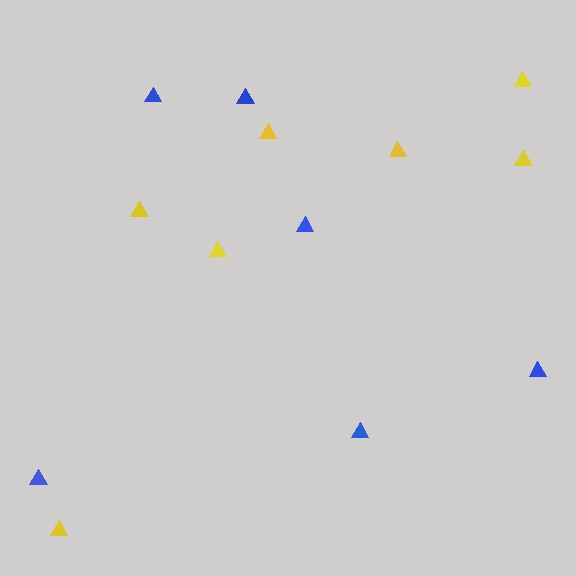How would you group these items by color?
There are 2 groups: one group of blue triangles (6) and one group of yellow triangles (7).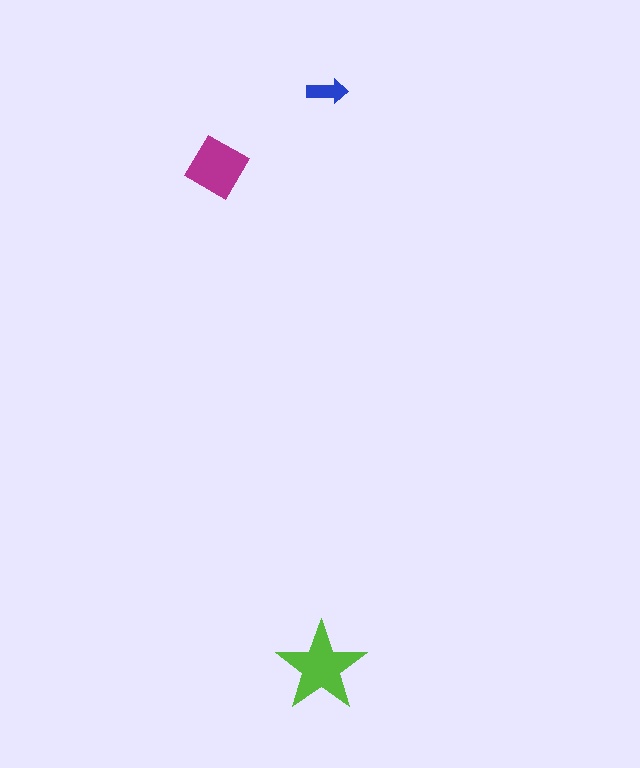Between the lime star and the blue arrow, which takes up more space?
The lime star.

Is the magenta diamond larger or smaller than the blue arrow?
Larger.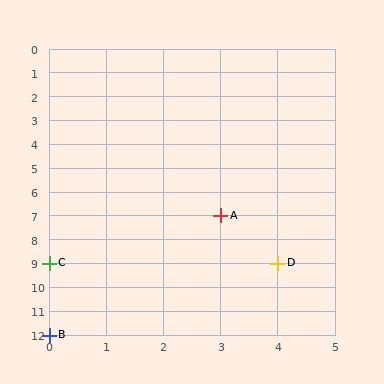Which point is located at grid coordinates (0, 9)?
Point C is at (0, 9).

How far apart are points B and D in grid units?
Points B and D are 4 columns and 3 rows apart (about 5.0 grid units diagonally).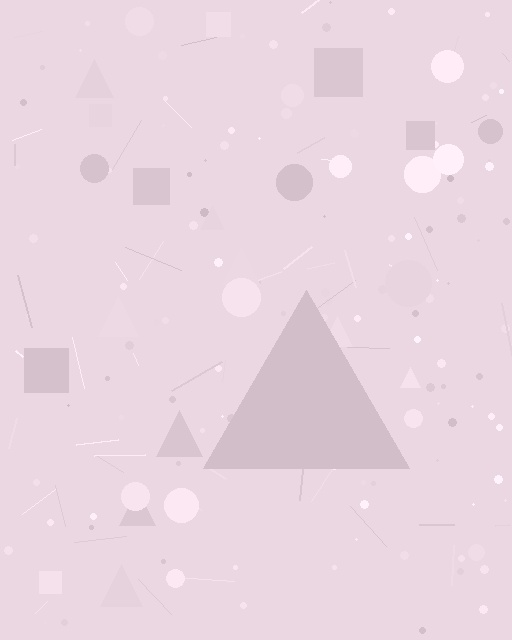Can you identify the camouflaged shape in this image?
The camouflaged shape is a triangle.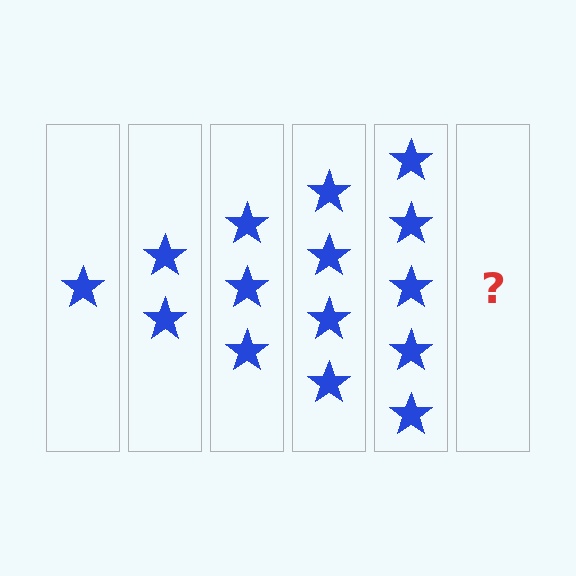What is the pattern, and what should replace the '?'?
The pattern is that each step adds one more star. The '?' should be 6 stars.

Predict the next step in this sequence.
The next step is 6 stars.